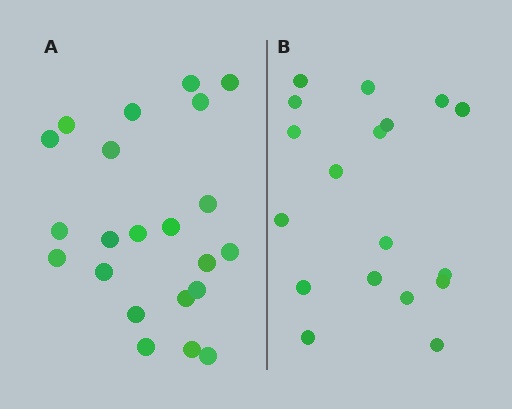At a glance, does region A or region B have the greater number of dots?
Region A (the left region) has more dots.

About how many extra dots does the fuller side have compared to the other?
Region A has about 4 more dots than region B.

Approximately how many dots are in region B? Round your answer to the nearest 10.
About 20 dots. (The exact count is 18, which rounds to 20.)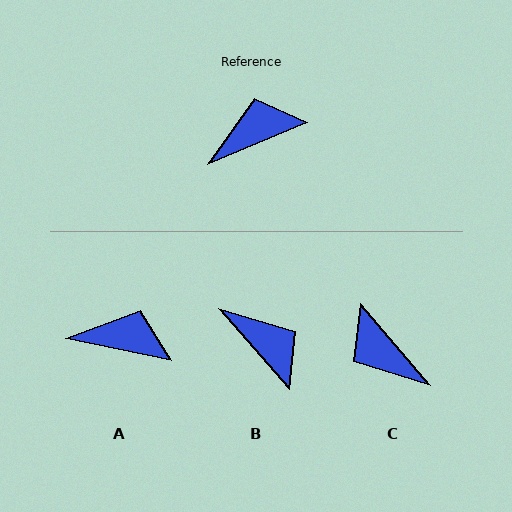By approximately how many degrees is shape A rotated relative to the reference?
Approximately 34 degrees clockwise.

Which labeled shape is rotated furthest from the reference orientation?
C, about 108 degrees away.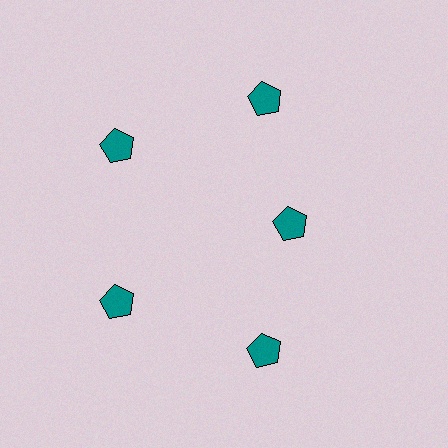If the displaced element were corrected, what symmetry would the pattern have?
It would have 5-fold rotational symmetry — the pattern would map onto itself every 72 degrees.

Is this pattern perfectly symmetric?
No. The 5 teal pentagons are arranged in a ring, but one element near the 3 o'clock position is pulled inward toward the center, breaking the 5-fold rotational symmetry.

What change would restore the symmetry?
The symmetry would be restored by moving it outward, back onto the ring so that all 5 pentagons sit at equal angles and equal distance from the center.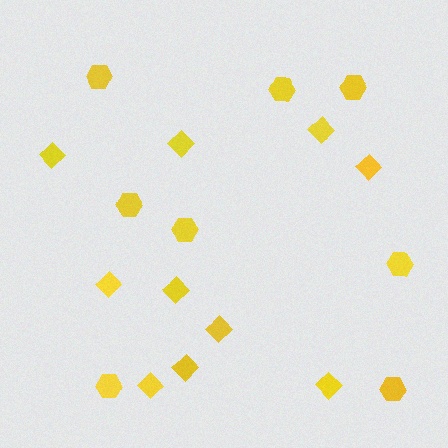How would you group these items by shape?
There are 2 groups: one group of diamonds (10) and one group of hexagons (8).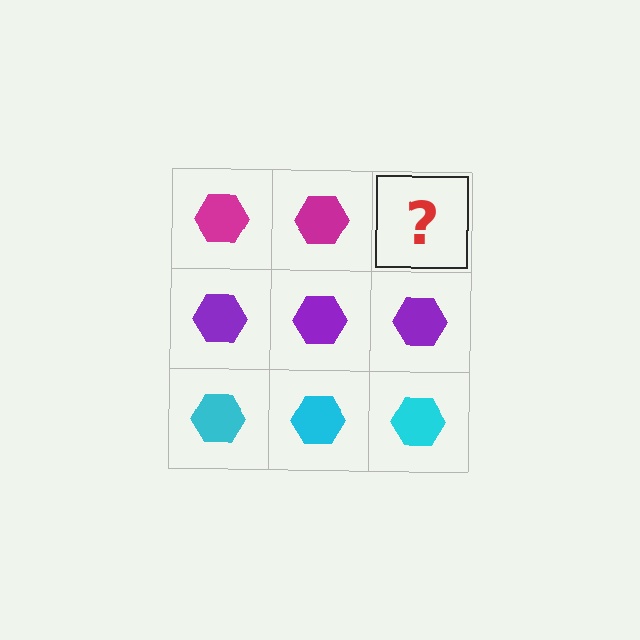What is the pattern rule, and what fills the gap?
The rule is that each row has a consistent color. The gap should be filled with a magenta hexagon.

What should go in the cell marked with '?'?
The missing cell should contain a magenta hexagon.